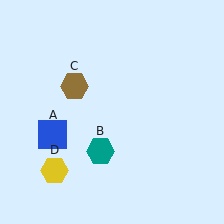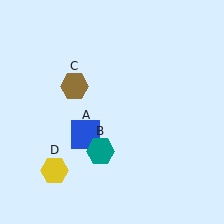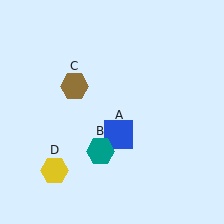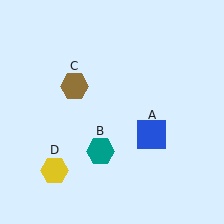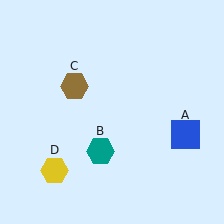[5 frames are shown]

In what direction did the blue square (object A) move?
The blue square (object A) moved right.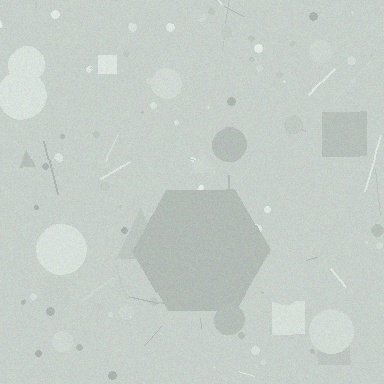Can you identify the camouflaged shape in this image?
The camouflaged shape is a hexagon.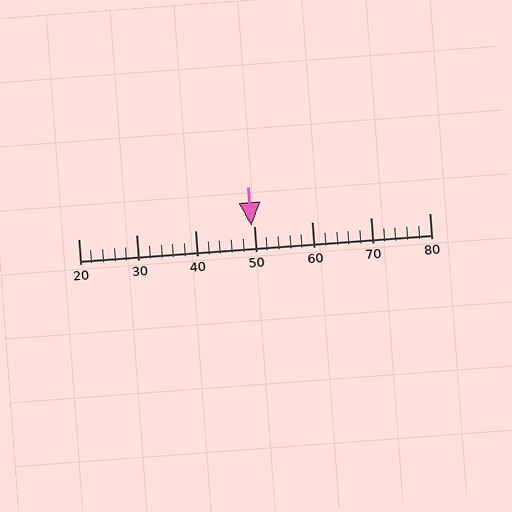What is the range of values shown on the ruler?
The ruler shows values from 20 to 80.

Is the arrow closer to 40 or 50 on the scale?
The arrow is closer to 50.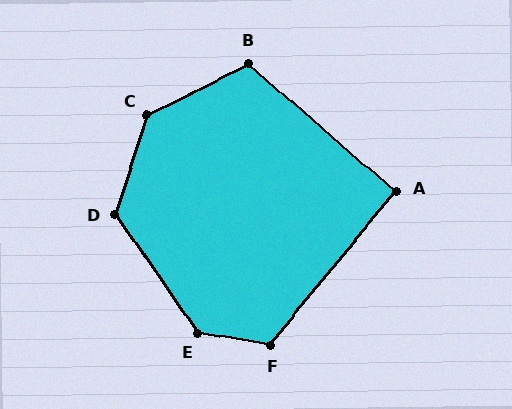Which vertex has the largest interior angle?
C, at approximately 134 degrees.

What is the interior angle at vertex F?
Approximately 120 degrees (obtuse).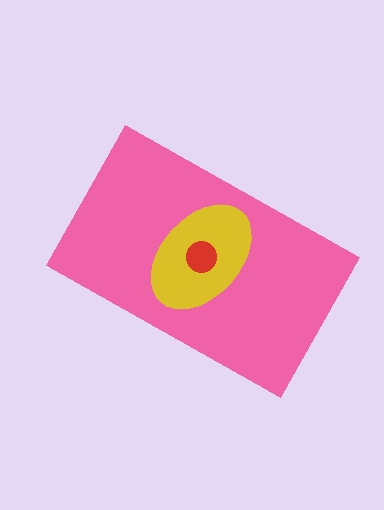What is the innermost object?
The red circle.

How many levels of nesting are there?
3.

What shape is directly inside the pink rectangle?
The yellow ellipse.